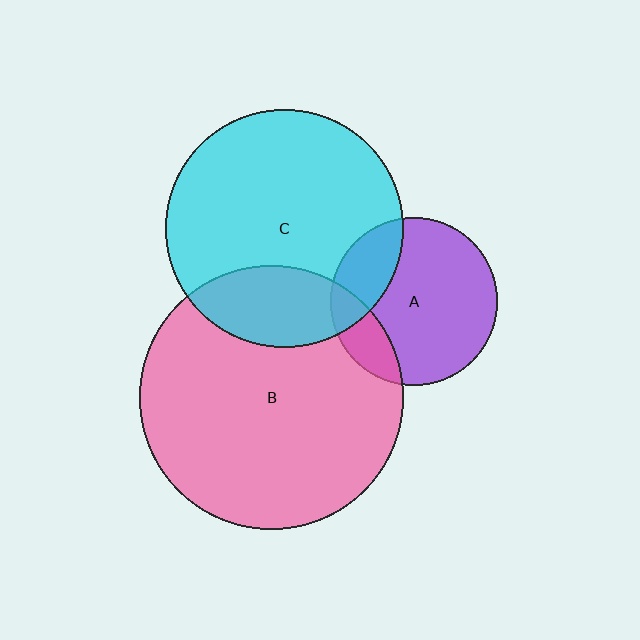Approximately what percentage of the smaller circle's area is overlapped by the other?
Approximately 15%.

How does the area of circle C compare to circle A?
Approximately 2.0 times.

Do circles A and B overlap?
Yes.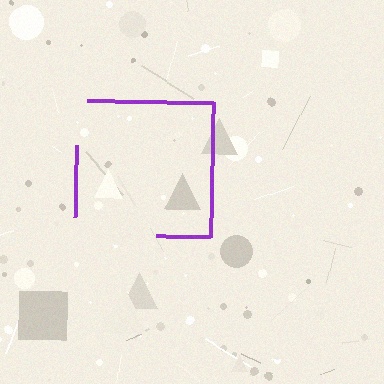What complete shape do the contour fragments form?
The contour fragments form a square.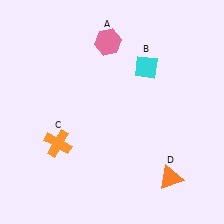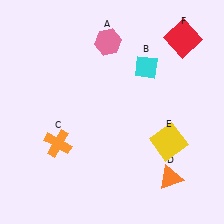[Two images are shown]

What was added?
A yellow square (E), a red square (F) were added in Image 2.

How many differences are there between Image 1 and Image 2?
There are 2 differences between the two images.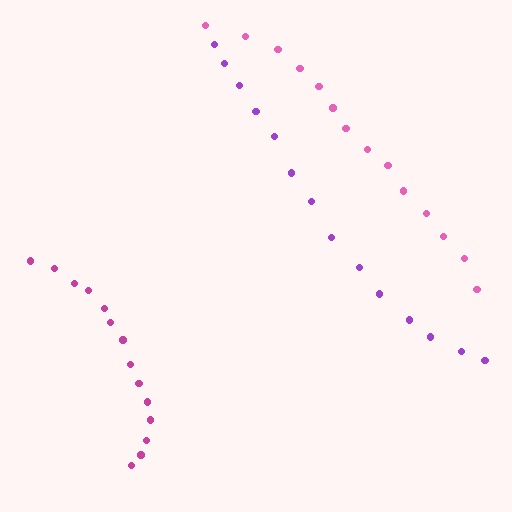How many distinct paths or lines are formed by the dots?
There are 3 distinct paths.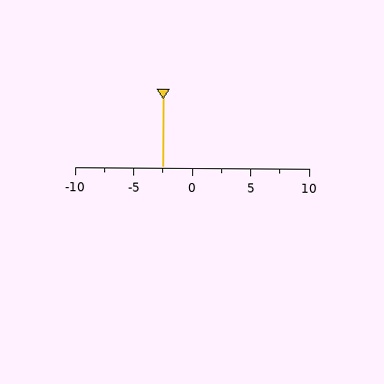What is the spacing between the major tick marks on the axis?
The major ticks are spaced 5 apart.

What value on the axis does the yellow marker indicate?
The marker indicates approximately -2.5.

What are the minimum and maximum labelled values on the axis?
The axis runs from -10 to 10.